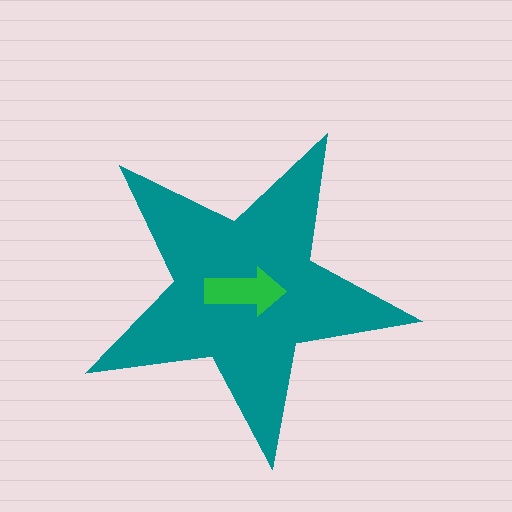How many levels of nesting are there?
2.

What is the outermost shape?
The teal star.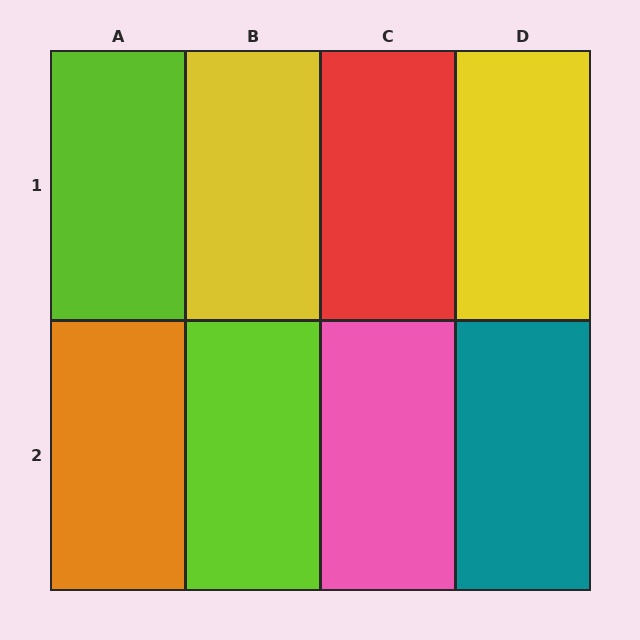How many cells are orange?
1 cell is orange.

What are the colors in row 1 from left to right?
Lime, yellow, red, yellow.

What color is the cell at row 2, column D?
Teal.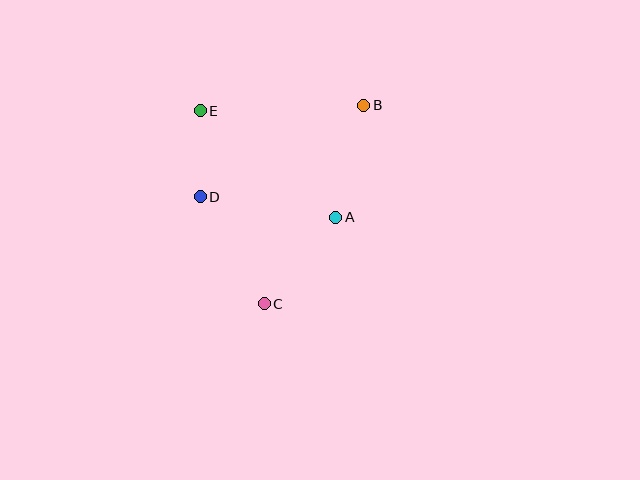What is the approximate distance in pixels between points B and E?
The distance between B and E is approximately 164 pixels.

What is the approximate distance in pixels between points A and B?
The distance between A and B is approximately 115 pixels.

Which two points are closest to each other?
Points D and E are closest to each other.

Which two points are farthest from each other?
Points B and C are farthest from each other.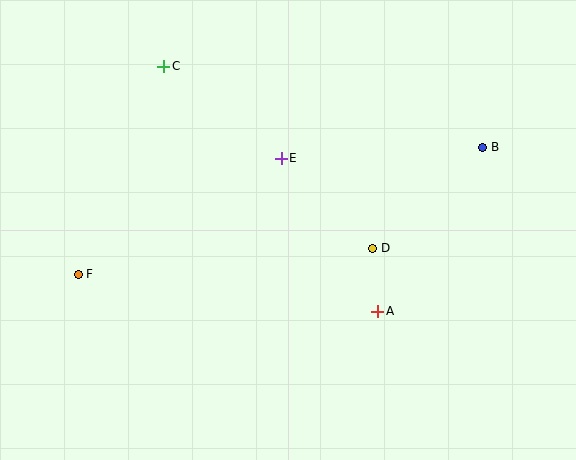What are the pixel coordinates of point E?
Point E is at (281, 158).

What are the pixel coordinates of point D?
Point D is at (373, 248).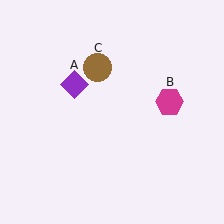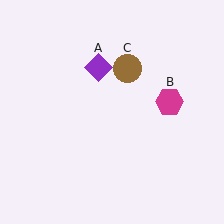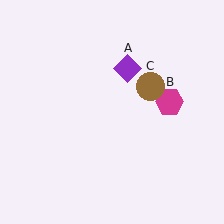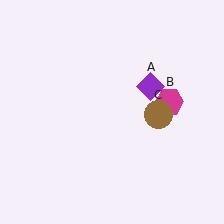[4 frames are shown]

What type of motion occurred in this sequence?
The purple diamond (object A), brown circle (object C) rotated clockwise around the center of the scene.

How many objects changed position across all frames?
2 objects changed position: purple diamond (object A), brown circle (object C).